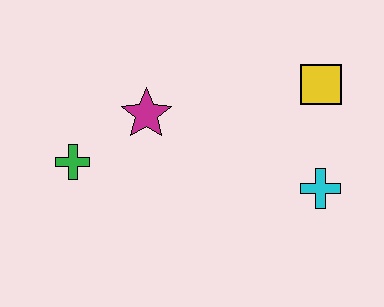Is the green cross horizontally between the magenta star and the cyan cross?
No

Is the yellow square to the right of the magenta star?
Yes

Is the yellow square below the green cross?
No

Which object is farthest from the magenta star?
The cyan cross is farthest from the magenta star.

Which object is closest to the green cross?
The magenta star is closest to the green cross.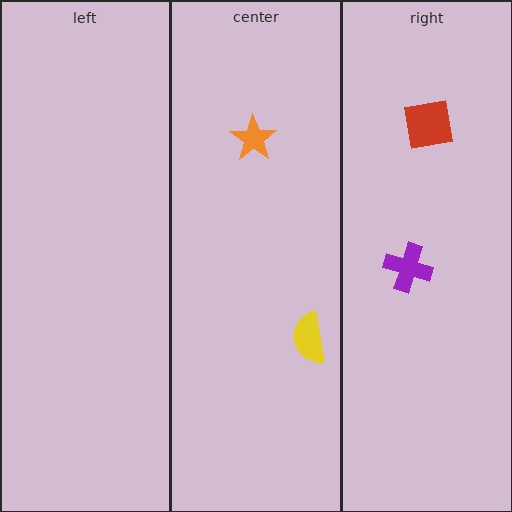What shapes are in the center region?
The orange star, the yellow semicircle.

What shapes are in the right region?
The purple cross, the red square.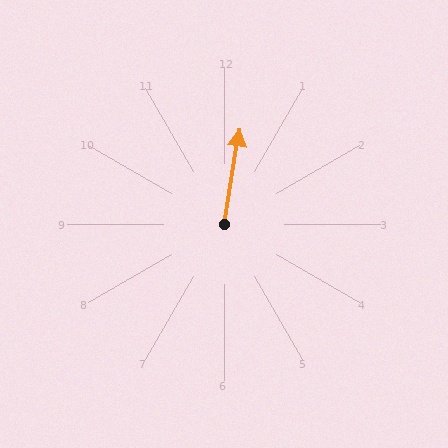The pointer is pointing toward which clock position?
Roughly 12 o'clock.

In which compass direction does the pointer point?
North.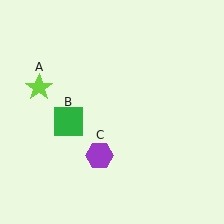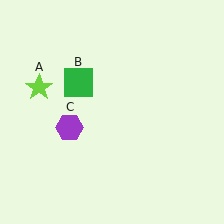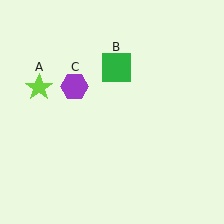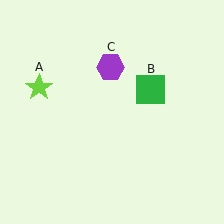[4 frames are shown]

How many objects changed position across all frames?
2 objects changed position: green square (object B), purple hexagon (object C).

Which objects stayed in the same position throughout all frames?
Lime star (object A) remained stationary.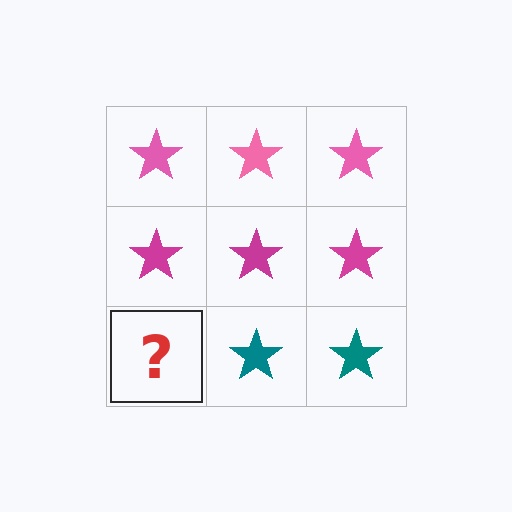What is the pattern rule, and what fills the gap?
The rule is that each row has a consistent color. The gap should be filled with a teal star.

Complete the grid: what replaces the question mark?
The question mark should be replaced with a teal star.